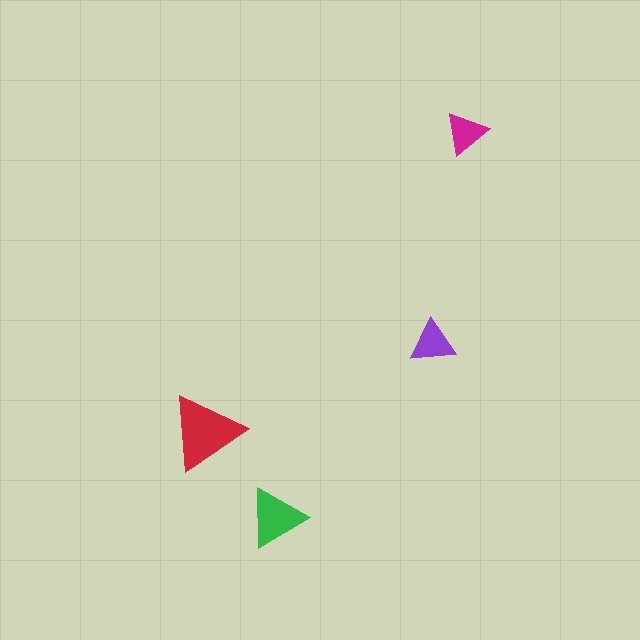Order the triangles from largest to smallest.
the red one, the green one, the purple one, the magenta one.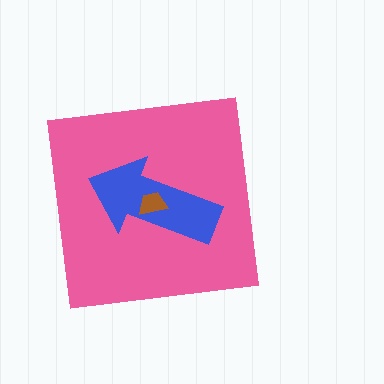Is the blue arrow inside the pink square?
Yes.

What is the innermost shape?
The brown trapezoid.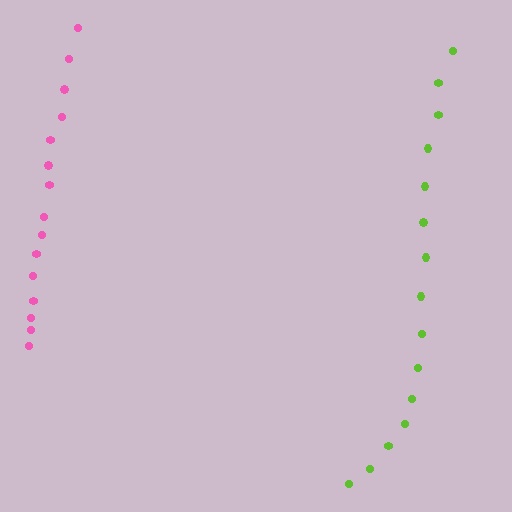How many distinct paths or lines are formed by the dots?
There are 2 distinct paths.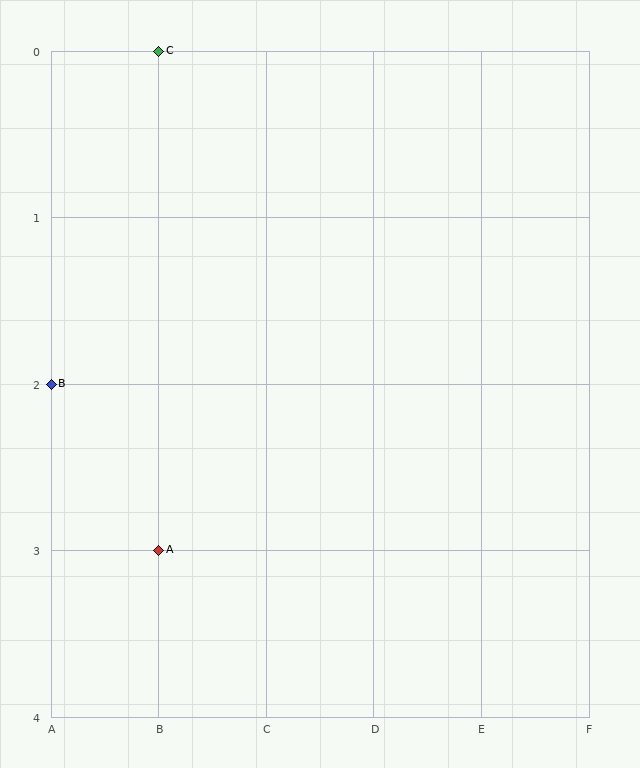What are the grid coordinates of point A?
Point A is at grid coordinates (B, 3).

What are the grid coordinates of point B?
Point B is at grid coordinates (A, 2).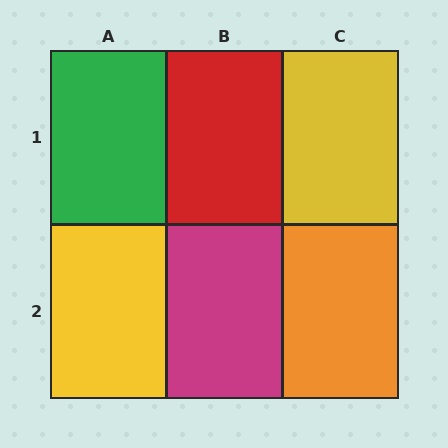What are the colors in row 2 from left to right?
Yellow, magenta, orange.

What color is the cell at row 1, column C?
Yellow.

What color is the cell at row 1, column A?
Green.